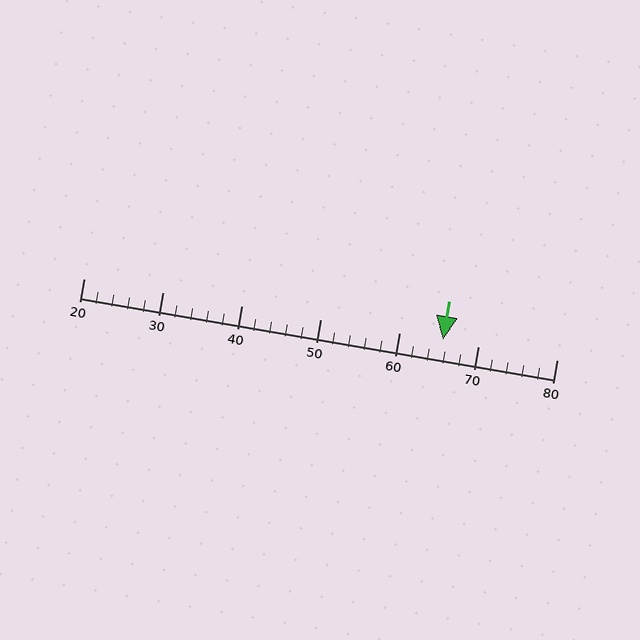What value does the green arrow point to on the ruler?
The green arrow points to approximately 66.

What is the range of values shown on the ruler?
The ruler shows values from 20 to 80.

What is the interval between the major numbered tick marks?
The major tick marks are spaced 10 units apart.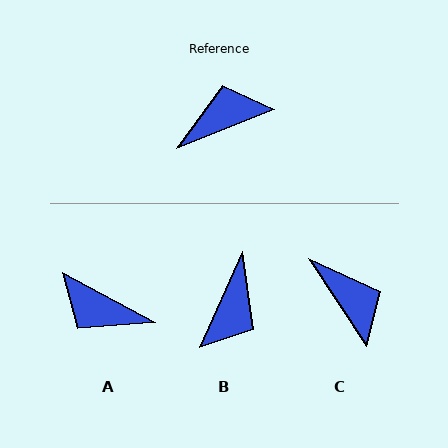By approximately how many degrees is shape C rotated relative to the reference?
Approximately 79 degrees clockwise.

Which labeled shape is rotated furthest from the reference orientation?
B, about 136 degrees away.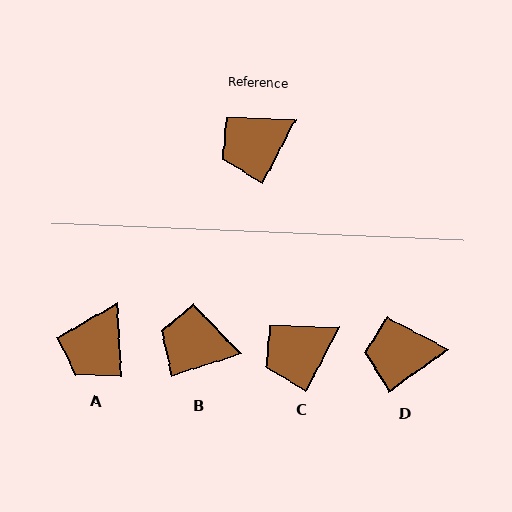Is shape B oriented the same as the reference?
No, it is off by about 45 degrees.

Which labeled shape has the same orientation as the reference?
C.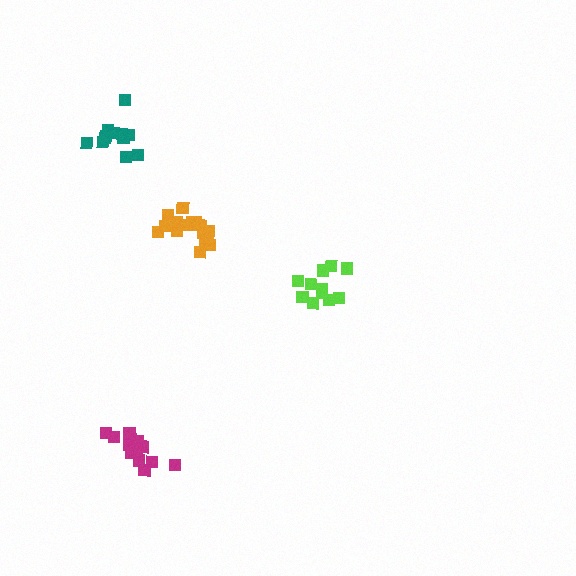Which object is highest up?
The teal cluster is topmost.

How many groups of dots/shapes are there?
There are 4 groups.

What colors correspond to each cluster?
The clusters are colored: magenta, teal, orange, lime.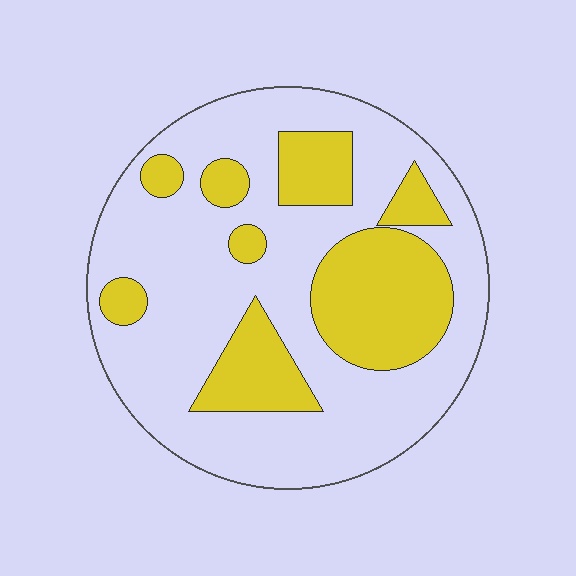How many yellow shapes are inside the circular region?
8.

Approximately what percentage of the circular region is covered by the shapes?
Approximately 30%.